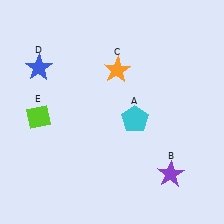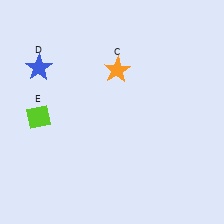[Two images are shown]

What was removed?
The cyan pentagon (A), the purple star (B) were removed in Image 2.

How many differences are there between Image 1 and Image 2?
There are 2 differences between the two images.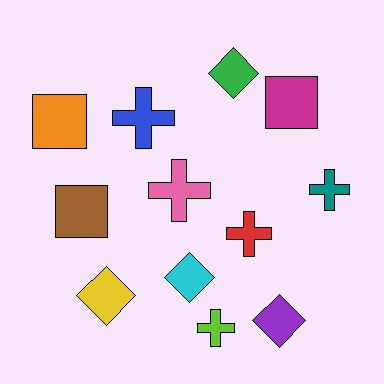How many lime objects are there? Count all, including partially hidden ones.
There is 1 lime object.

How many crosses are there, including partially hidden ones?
There are 5 crosses.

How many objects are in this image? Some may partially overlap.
There are 12 objects.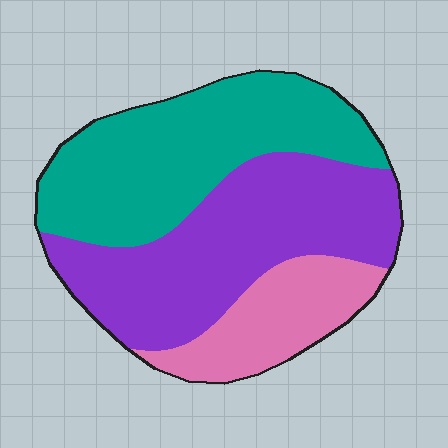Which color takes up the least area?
Pink, at roughly 20%.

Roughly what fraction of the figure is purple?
Purple takes up between a third and a half of the figure.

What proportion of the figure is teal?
Teal takes up between a third and a half of the figure.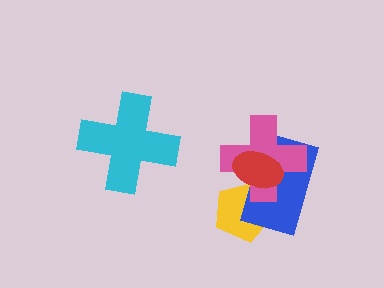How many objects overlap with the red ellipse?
3 objects overlap with the red ellipse.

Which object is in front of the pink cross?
The red ellipse is in front of the pink cross.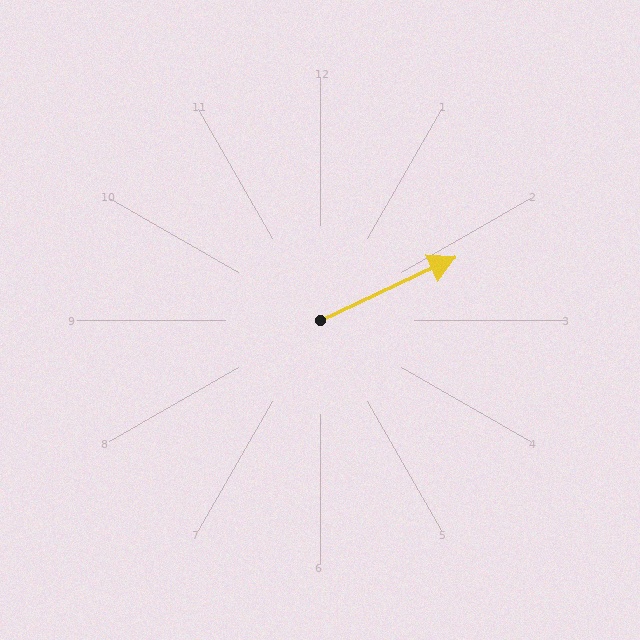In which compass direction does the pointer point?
Northeast.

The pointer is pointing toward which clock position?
Roughly 2 o'clock.